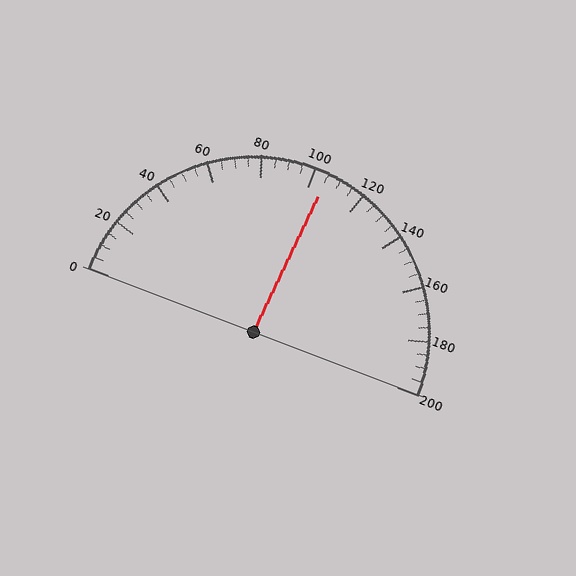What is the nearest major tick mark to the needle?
The nearest major tick mark is 100.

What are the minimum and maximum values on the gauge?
The gauge ranges from 0 to 200.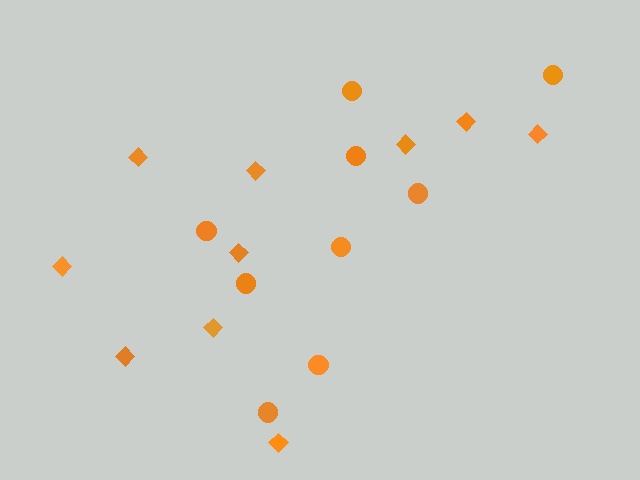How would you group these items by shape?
There are 2 groups: one group of diamonds (10) and one group of circles (9).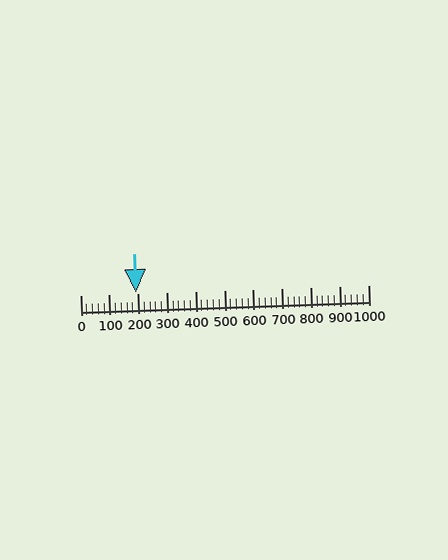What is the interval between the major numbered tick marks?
The major tick marks are spaced 100 units apart.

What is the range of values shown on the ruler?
The ruler shows values from 0 to 1000.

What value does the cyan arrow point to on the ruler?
The cyan arrow points to approximately 192.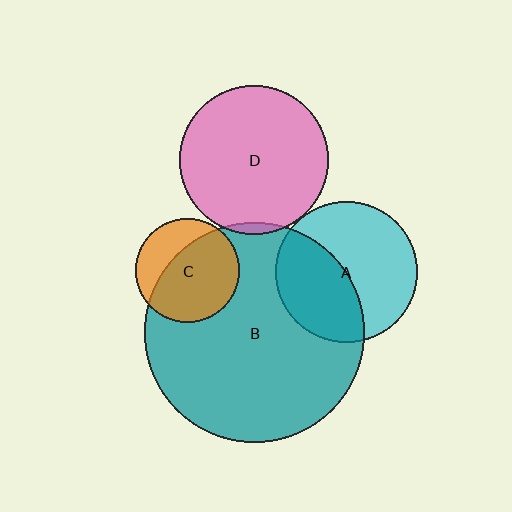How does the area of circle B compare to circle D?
Approximately 2.2 times.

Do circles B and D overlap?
Yes.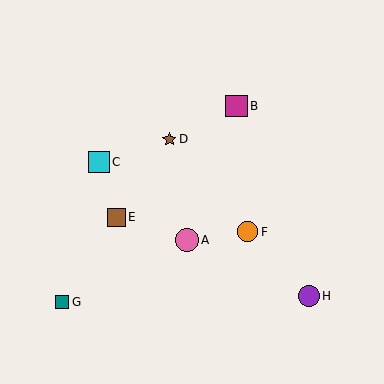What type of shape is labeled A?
Shape A is a pink circle.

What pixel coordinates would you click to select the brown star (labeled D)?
Click at (169, 139) to select the brown star D.